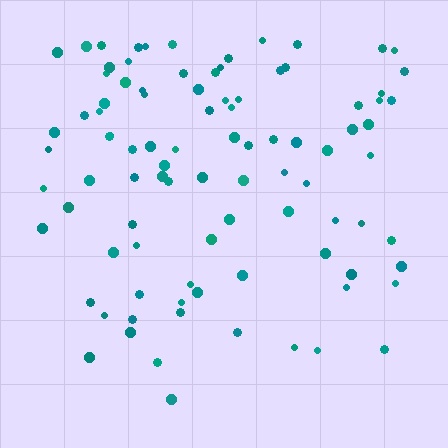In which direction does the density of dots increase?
From bottom to top, with the top side densest.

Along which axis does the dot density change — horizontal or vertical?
Vertical.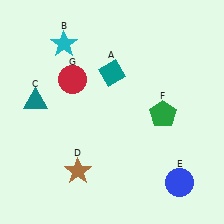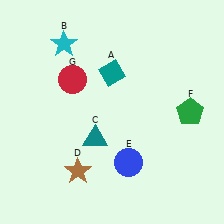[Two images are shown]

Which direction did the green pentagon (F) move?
The green pentagon (F) moved right.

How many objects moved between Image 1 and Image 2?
3 objects moved between the two images.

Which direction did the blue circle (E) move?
The blue circle (E) moved left.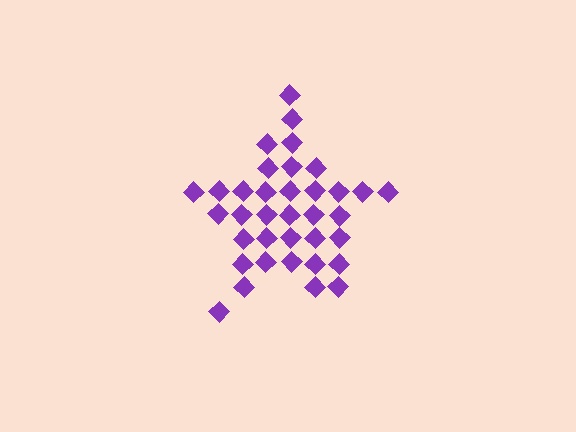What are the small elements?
The small elements are diamonds.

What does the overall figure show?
The overall figure shows a star.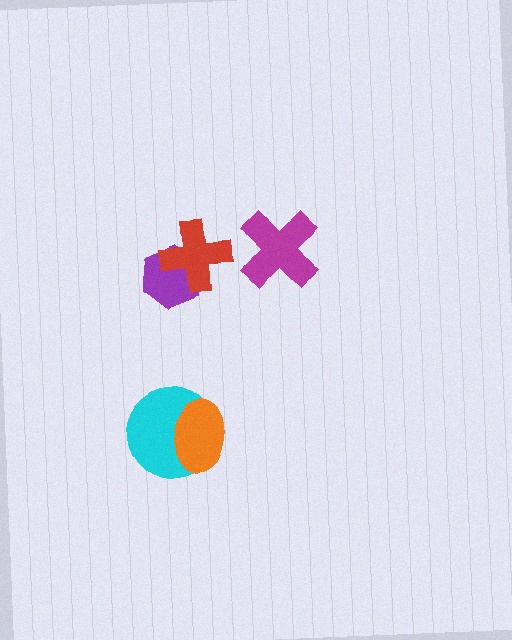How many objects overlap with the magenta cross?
0 objects overlap with the magenta cross.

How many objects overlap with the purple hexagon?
1 object overlaps with the purple hexagon.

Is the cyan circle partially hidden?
Yes, it is partially covered by another shape.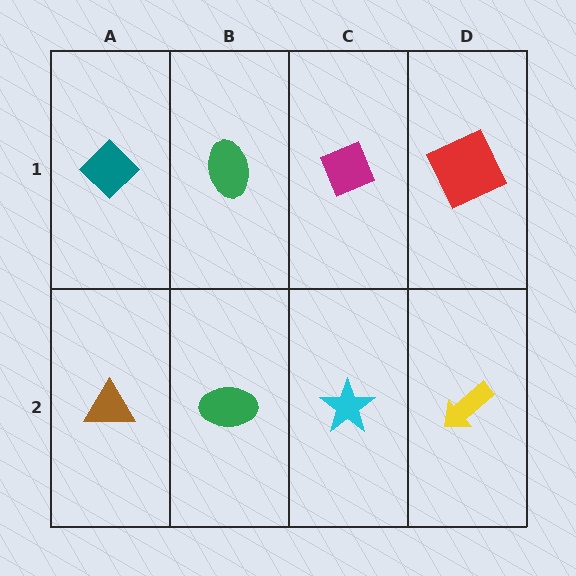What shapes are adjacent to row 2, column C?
A magenta diamond (row 1, column C), a green ellipse (row 2, column B), a yellow arrow (row 2, column D).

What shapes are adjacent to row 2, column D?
A red square (row 1, column D), a cyan star (row 2, column C).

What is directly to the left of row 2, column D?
A cyan star.